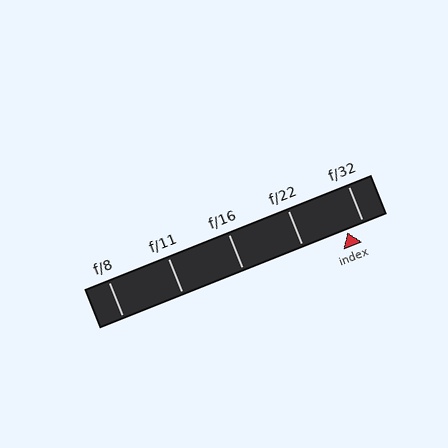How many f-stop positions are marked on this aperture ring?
There are 5 f-stop positions marked.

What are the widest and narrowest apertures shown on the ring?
The widest aperture shown is f/8 and the narrowest is f/32.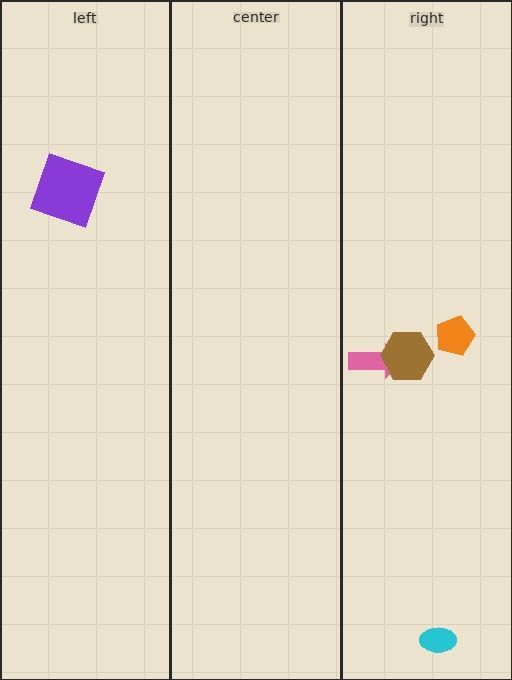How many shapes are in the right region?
4.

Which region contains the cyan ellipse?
The right region.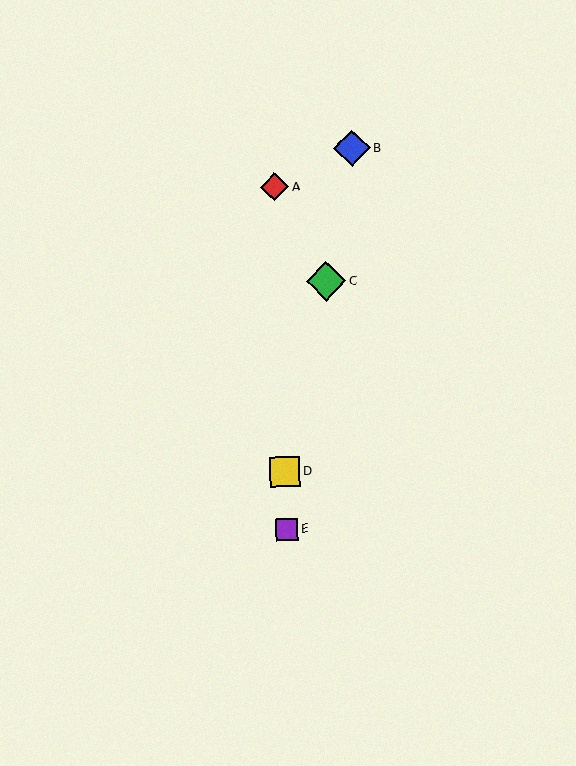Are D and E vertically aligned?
Yes, both are at x≈285.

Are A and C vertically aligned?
No, A is at x≈275 and C is at x≈326.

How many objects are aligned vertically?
3 objects (A, D, E) are aligned vertically.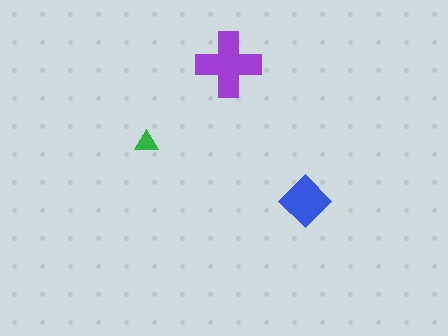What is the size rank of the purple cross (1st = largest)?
1st.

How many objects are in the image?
There are 3 objects in the image.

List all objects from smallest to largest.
The green triangle, the blue diamond, the purple cross.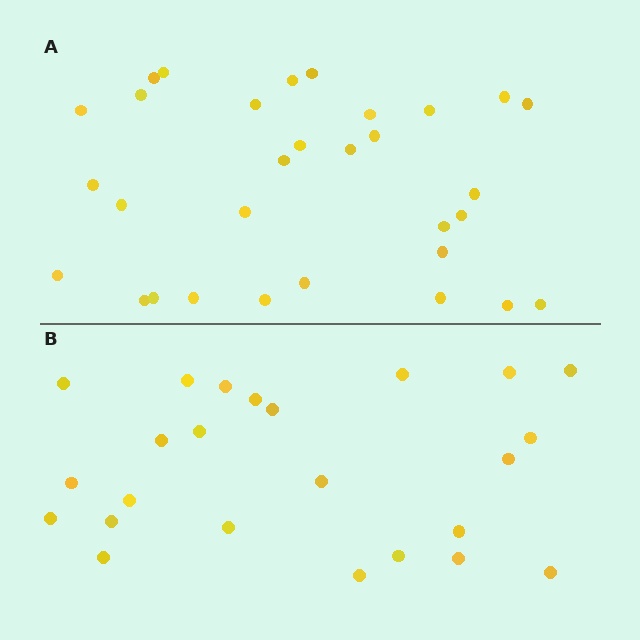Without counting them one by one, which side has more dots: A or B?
Region A (the top region) has more dots.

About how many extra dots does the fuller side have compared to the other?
Region A has roughly 8 or so more dots than region B.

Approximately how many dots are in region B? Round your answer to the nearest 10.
About 20 dots. (The exact count is 24, which rounds to 20.)